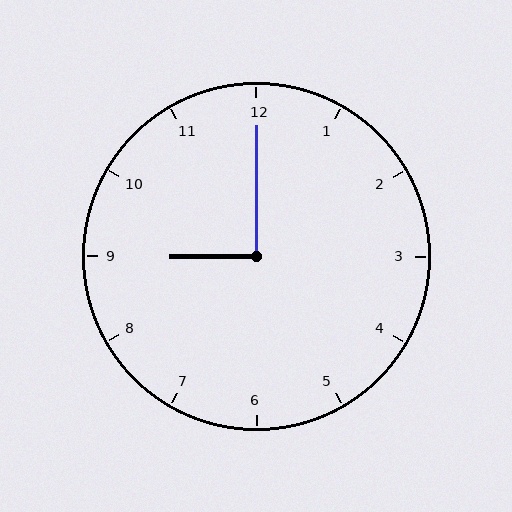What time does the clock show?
9:00.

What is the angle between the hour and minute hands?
Approximately 90 degrees.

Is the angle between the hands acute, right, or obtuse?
It is right.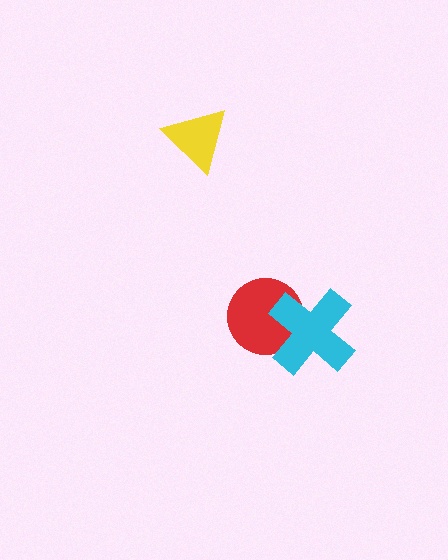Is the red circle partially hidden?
Yes, it is partially covered by another shape.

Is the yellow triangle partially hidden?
No, no other shape covers it.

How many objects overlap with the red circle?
1 object overlaps with the red circle.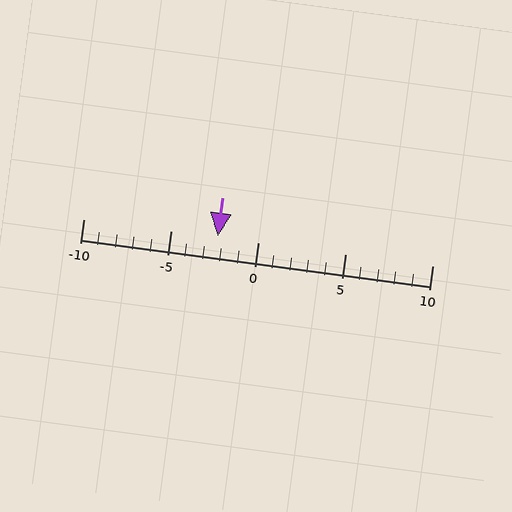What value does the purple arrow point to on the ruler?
The purple arrow points to approximately -2.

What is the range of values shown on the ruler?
The ruler shows values from -10 to 10.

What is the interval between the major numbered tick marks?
The major tick marks are spaced 5 units apart.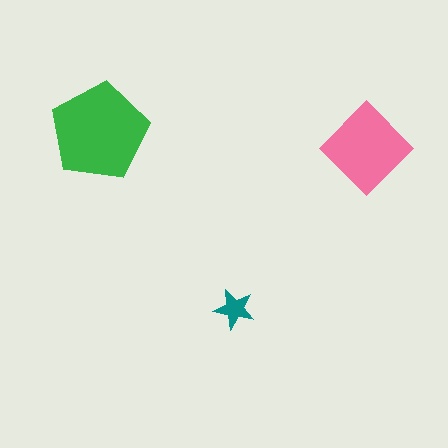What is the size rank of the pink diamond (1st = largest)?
2nd.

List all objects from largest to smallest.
The green pentagon, the pink diamond, the teal star.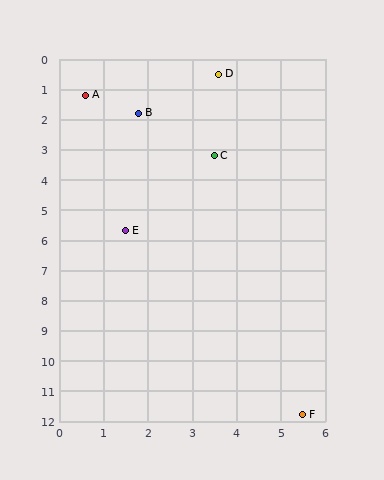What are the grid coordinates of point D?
Point D is at approximately (3.6, 0.5).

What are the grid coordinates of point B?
Point B is at approximately (1.8, 1.8).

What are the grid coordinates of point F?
Point F is at approximately (5.5, 11.8).